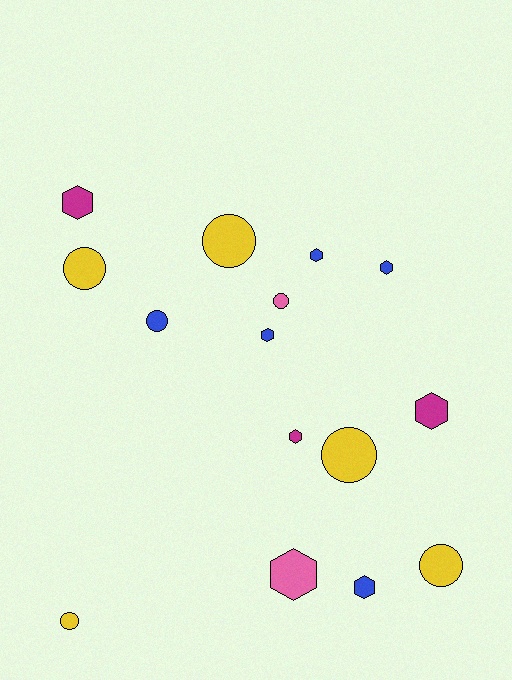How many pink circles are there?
There is 1 pink circle.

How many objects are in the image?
There are 15 objects.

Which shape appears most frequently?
Hexagon, with 8 objects.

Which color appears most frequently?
Blue, with 5 objects.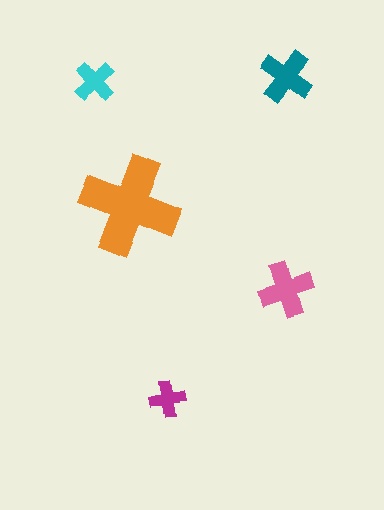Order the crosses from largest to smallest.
the orange one, the pink one, the teal one, the cyan one, the magenta one.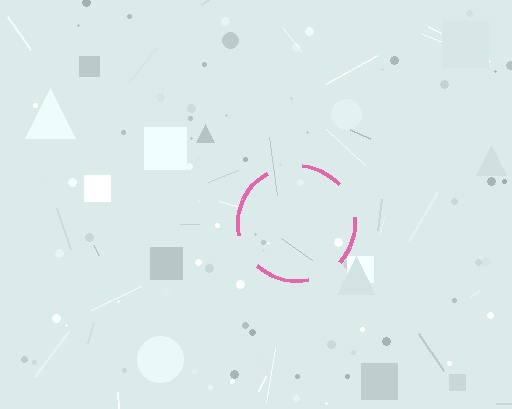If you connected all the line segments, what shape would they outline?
They would outline a circle.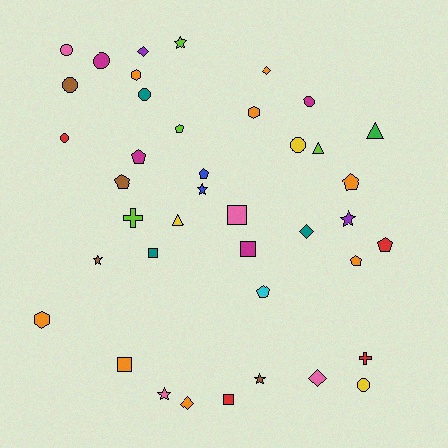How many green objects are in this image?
There is 1 green object.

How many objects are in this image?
There are 40 objects.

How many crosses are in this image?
There are 2 crosses.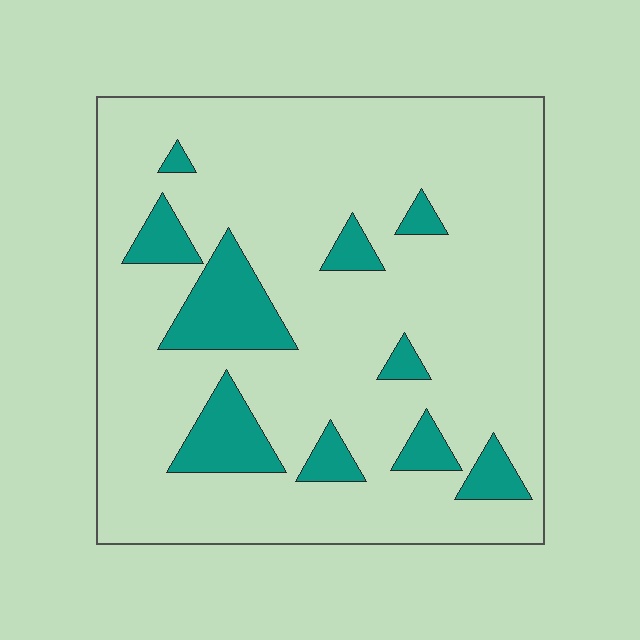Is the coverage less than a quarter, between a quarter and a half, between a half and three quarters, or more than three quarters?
Less than a quarter.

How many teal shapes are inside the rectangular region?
10.